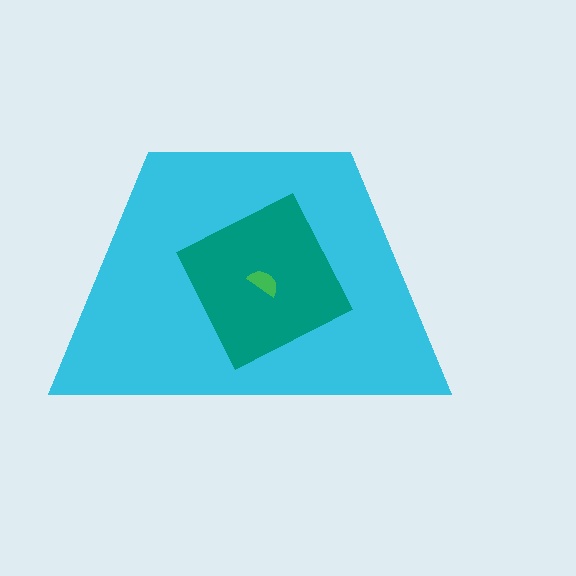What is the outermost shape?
The cyan trapezoid.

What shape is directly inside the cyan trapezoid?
The teal square.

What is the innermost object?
The green semicircle.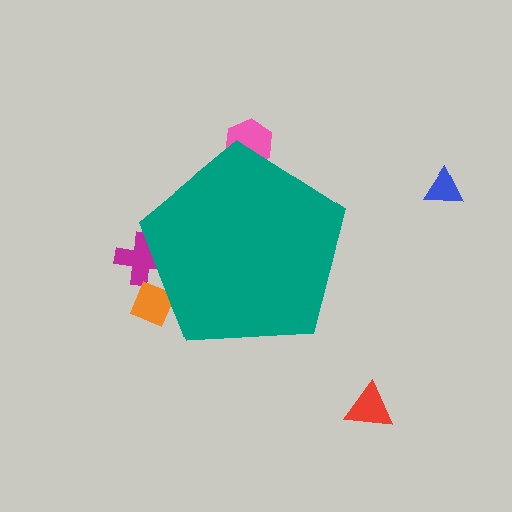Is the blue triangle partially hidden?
No, the blue triangle is fully visible.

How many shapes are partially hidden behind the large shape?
3 shapes are partially hidden.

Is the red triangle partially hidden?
No, the red triangle is fully visible.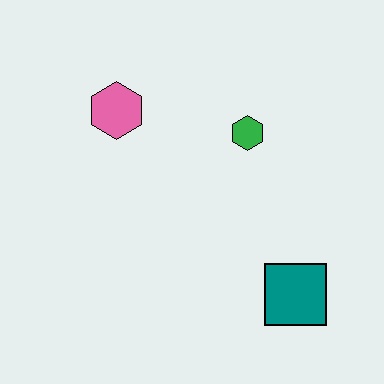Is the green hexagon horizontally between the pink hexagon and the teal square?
Yes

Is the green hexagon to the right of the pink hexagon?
Yes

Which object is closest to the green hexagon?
The pink hexagon is closest to the green hexagon.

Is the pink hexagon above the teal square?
Yes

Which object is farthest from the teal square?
The pink hexagon is farthest from the teal square.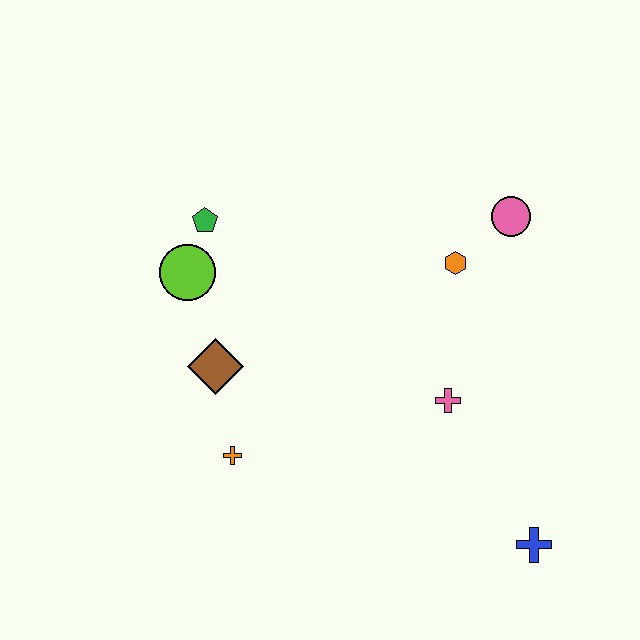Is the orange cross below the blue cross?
No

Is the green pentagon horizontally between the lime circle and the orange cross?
Yes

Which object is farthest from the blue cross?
The green pentagon is farthest from the blue cross.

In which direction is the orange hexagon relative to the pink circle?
The orange hexagon is to the left of the pink circle.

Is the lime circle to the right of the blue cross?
No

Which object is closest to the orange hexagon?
The pink circle is closest to the orange hexagon.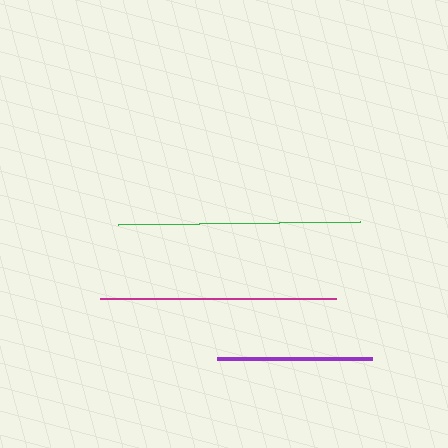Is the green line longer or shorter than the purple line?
The green line is longer than the purple line.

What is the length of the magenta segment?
The magenta segment is approximately 236 pixels long.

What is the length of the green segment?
The green segment is approximately 242 pixels long.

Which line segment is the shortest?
The purple line is the shortest at approximately 154 pixels.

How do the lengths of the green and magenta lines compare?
The green and magenta lines are approximately the same length.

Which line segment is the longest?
The green line is the longest at approximately 242 pixels.